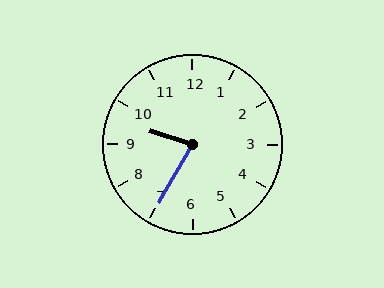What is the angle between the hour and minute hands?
Approximately 78 degrees.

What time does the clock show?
9:35.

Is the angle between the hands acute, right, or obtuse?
It is acute.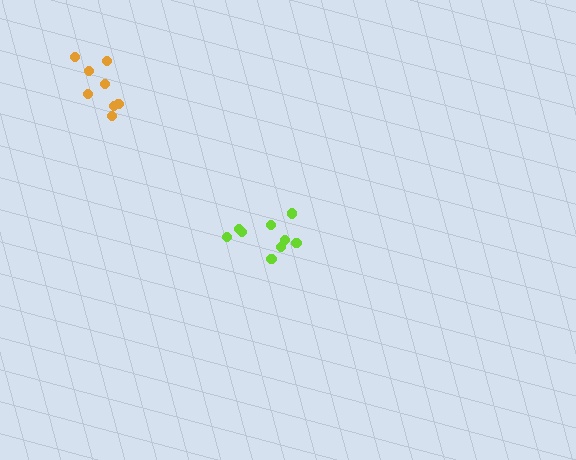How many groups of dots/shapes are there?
There are 2 groups.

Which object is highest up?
The orange cluster is topmost.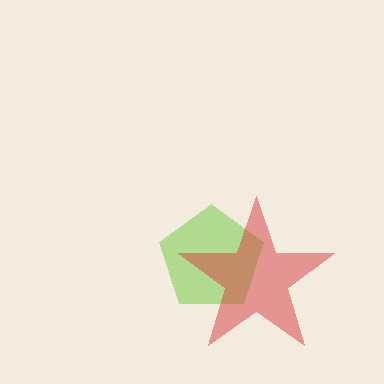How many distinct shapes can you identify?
There are 2 distinct shapes: a lime pentagon, a red star.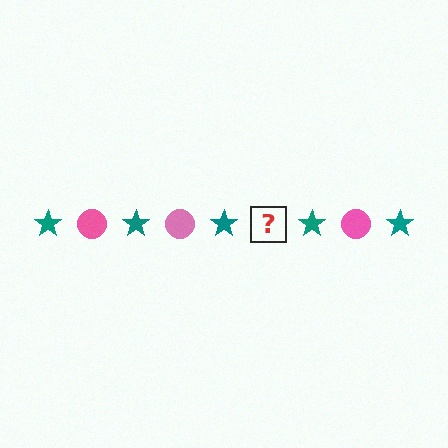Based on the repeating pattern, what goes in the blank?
The blank should be a pink circle.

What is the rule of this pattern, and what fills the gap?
The rule is that the pattern alternates between teal star and pink circle. The gap should be filled with a pink circle.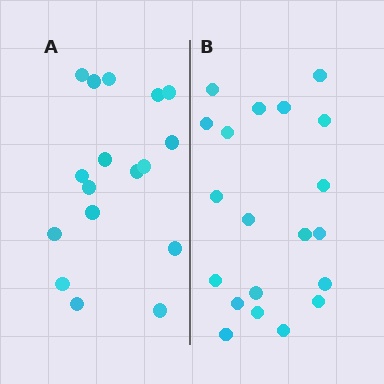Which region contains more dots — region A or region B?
Region B (the right region) has more dots.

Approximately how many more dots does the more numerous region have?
Region B has just a few more — roughly 2 or 3 more dots than region A.